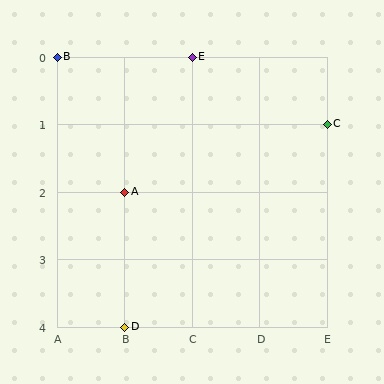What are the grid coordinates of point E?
Point E is at grid coordinates (C, 0).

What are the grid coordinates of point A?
Point A is at grid coordinates (B, 2).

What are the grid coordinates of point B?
Point B is at grid coordinates (A, 0).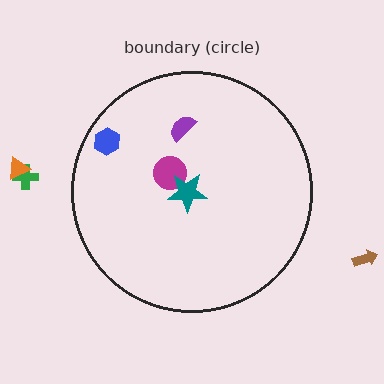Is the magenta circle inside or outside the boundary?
Inside.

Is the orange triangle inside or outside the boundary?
Outside.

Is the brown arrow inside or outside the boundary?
Outside.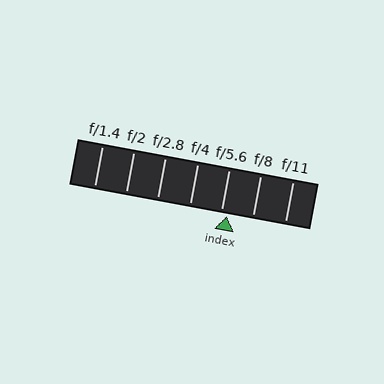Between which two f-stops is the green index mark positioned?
The index mark is between f/5.6 and f/8.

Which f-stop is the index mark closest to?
The index mark is closest to f/5.6.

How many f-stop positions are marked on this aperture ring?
There are 7 f-stop positions marked.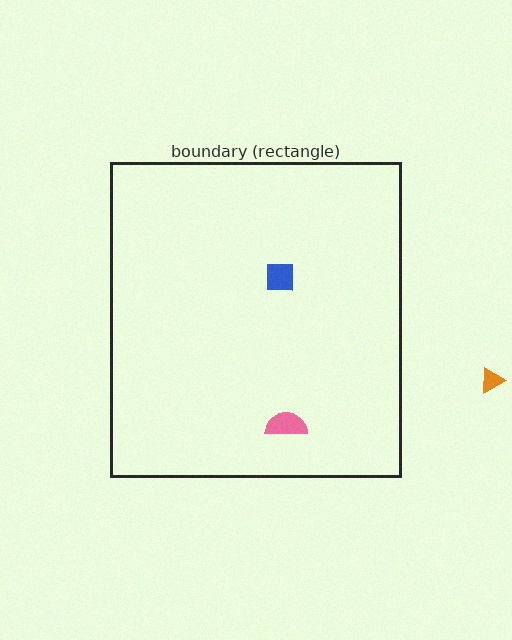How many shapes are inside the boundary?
2 inside, 1 outside.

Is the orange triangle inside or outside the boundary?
Outside.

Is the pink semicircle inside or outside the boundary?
Inside.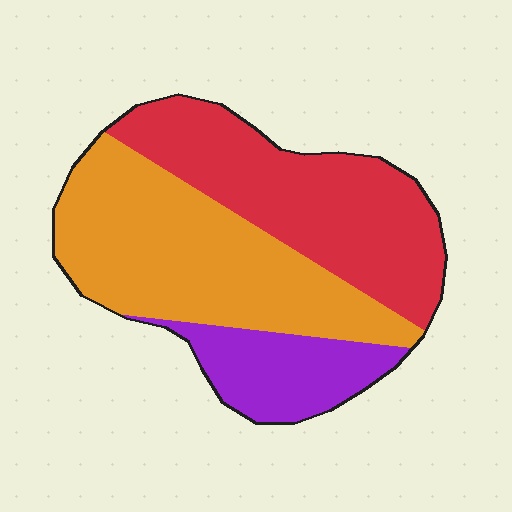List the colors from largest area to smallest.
From largest to smallest: orange, red, purple.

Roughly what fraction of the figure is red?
Red takes up about three eighths (3/8) of the figure.